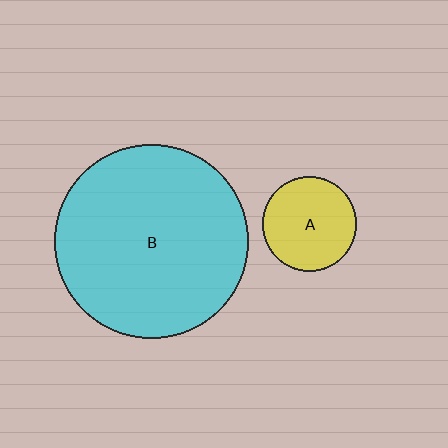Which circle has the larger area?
Circle B (cyan).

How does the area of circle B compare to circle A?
Approximately 4.2 times.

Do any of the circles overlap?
No, none of the circles overlap.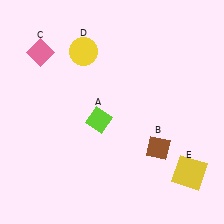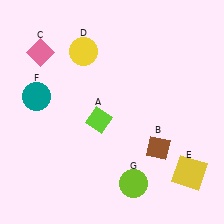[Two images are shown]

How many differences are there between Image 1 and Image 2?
There are 2 differences between the two images.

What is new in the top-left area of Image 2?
A teal circle (F) was added in the top-left area of Image 2.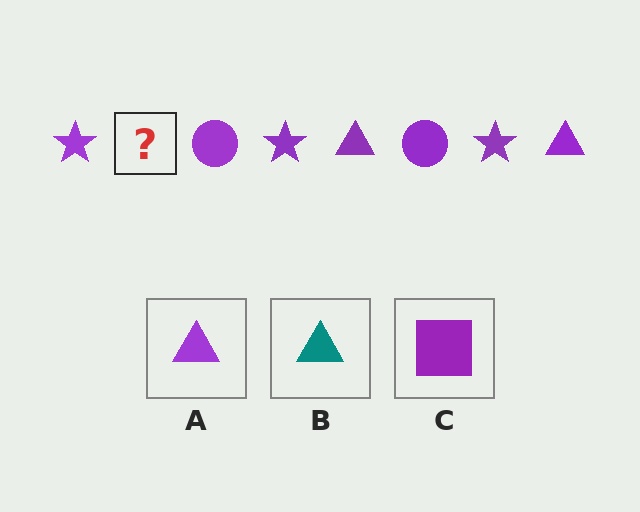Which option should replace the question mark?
Option A.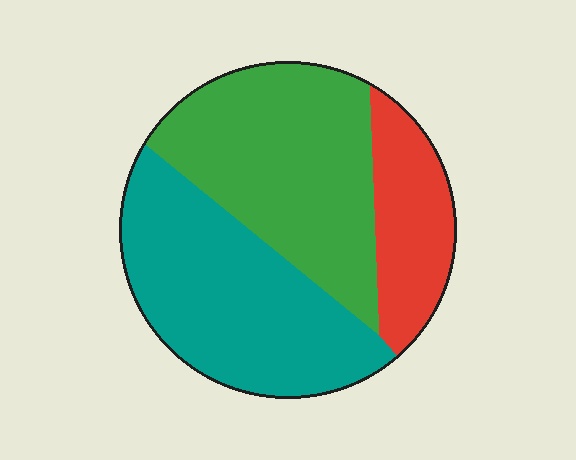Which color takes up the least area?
Red, at roughly 20%.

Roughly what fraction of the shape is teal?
Teal takes up about two fifths (2/5) of the shape.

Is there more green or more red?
Green.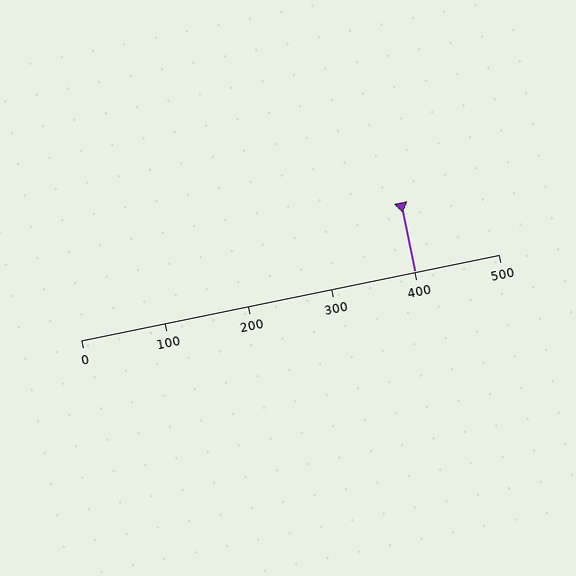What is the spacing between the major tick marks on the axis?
The major ticks are spaced 100 apart.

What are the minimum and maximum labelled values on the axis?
The axis runs from 0 to 500.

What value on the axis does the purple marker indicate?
The marker indicates approximately 400.